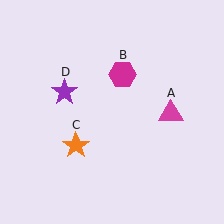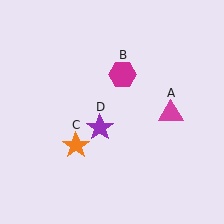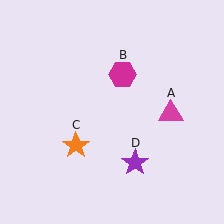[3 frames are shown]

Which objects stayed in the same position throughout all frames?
Magenta triangle (object A) and magenta hexagon (object B) and orange star (object C) remained stationary.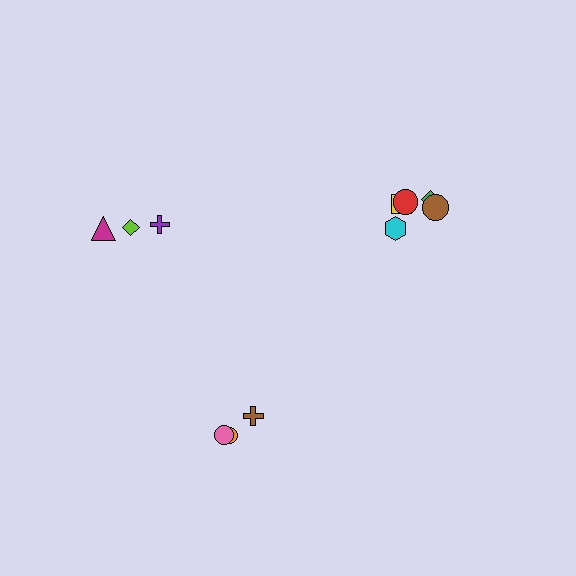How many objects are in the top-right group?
There are 5 objects.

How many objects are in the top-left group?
There are 3 objects.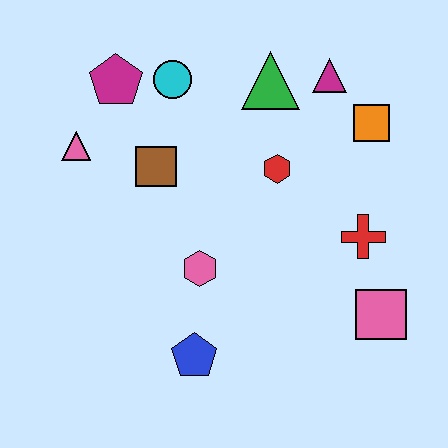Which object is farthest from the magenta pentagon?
The pink square is farthest from the magenta pentagon.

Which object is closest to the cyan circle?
The magenta pentagon is closest to the cyan circle.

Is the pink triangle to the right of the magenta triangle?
No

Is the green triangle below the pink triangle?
No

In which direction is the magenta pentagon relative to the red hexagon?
The magenta pentagon is to the left of the red hexagon.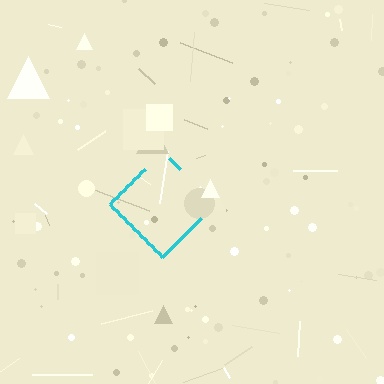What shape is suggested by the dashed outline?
The dashed outline suggests a diamond.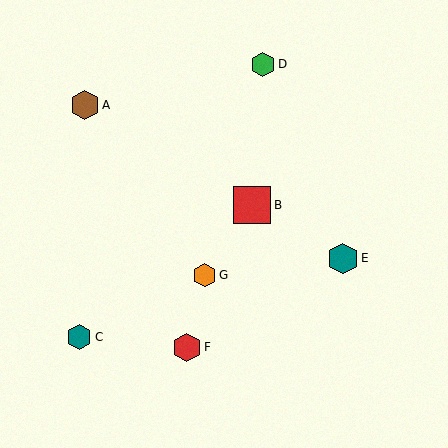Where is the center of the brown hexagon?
The center of the brown hexagon is at (85, 105).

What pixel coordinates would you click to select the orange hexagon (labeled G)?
Click at (205, 275) to select the orange hexagon G.